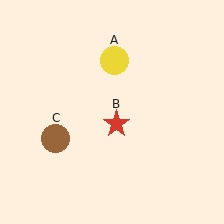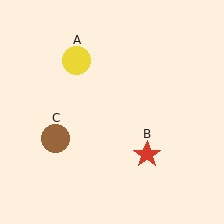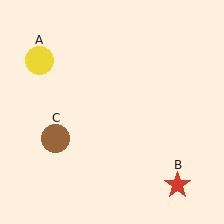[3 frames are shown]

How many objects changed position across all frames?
2 objects changed position: yellow circle (object A), red star (object B).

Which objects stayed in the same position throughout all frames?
Brown circle (object C) remained stationary.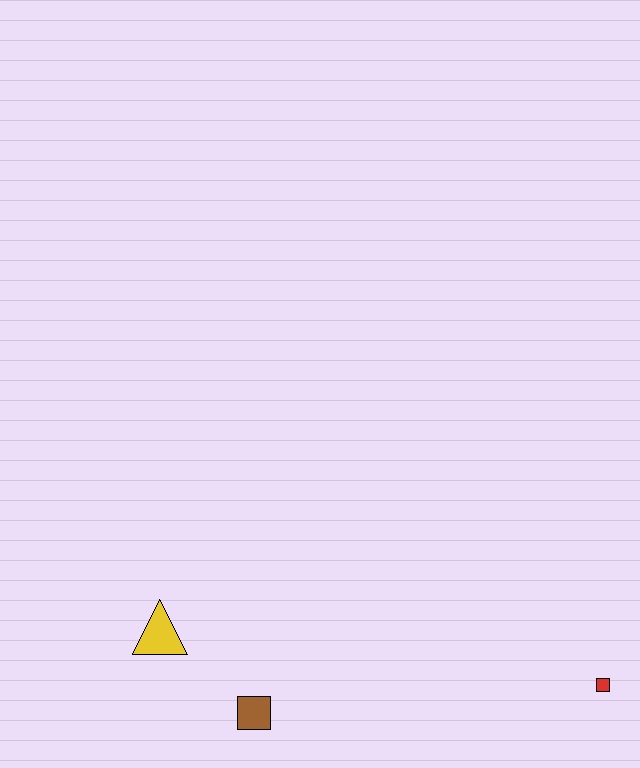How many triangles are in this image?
There is 1 triangle.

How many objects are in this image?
There are 3 objects.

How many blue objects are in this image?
There are no blue objects.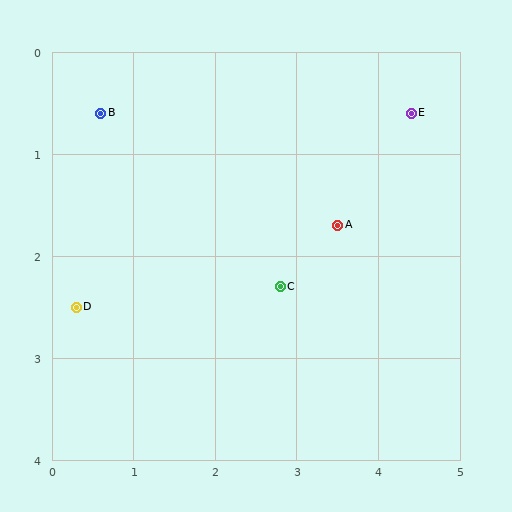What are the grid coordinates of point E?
Point E is at approximately (4.4, 0.6).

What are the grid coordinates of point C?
Point C is at approximately (2.8, 2.3).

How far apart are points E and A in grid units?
Points E and A are about 1.4 grid units apart.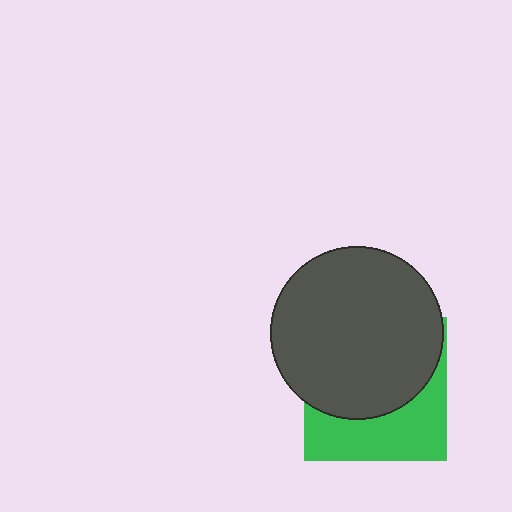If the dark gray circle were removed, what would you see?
You would see the complete green square.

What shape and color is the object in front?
The object in front is a dark gray circle.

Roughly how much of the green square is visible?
A small part of it is visible (roughly 40%).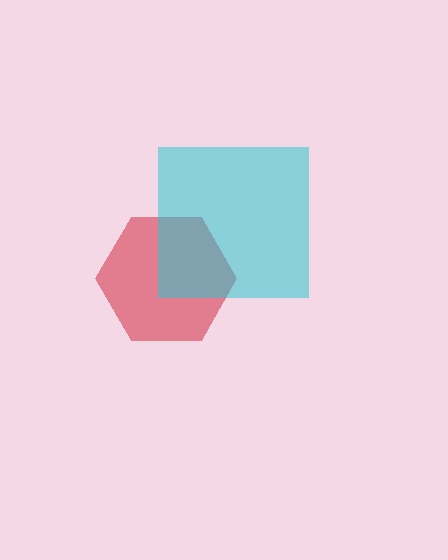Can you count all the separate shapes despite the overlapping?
Yes, there are 2 separate shapes.